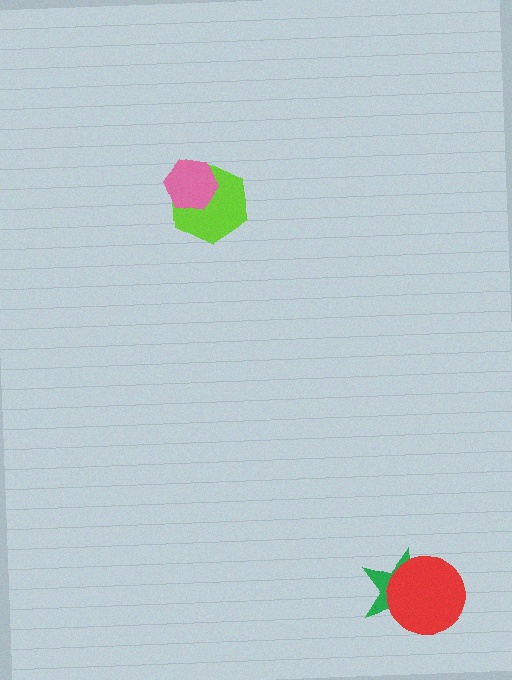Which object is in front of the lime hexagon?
The pink hexagon is in front of the lime hexagon.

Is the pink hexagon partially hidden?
No, no other shape covers it.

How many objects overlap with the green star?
1 object overlaps with the green star.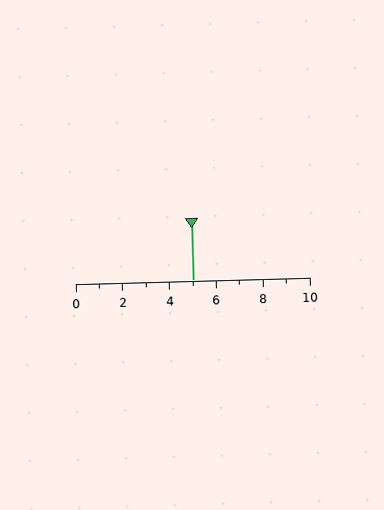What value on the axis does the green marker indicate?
The marker indicates approximately 5.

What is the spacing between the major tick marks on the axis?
The major ticks are spaced 2 apart.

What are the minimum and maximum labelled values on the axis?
The axis runs from 0 to 10.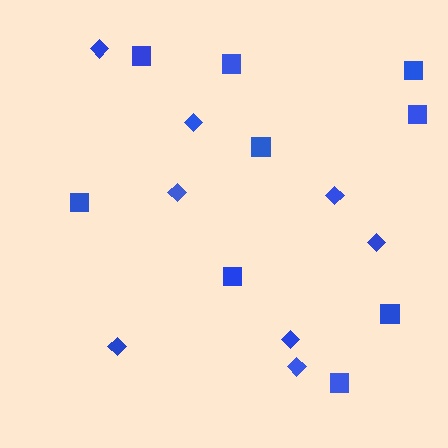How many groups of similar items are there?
There are 2 groups: one group of diamonds (8) and one group of squares (9).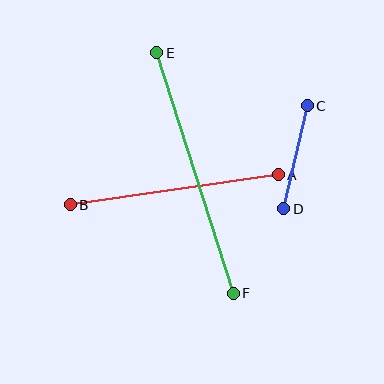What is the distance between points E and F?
The distance is approximately 252 pixels.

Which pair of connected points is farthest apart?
Points E and F are farthest apart.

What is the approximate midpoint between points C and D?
The midpoint is at approximately (296, 157) pixels.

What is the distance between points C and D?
The distance is approximately 106 pixels.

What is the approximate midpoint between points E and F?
The midpoint is at approximately (195, 173) pixels.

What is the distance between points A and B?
The distance is approximately 210 pixels.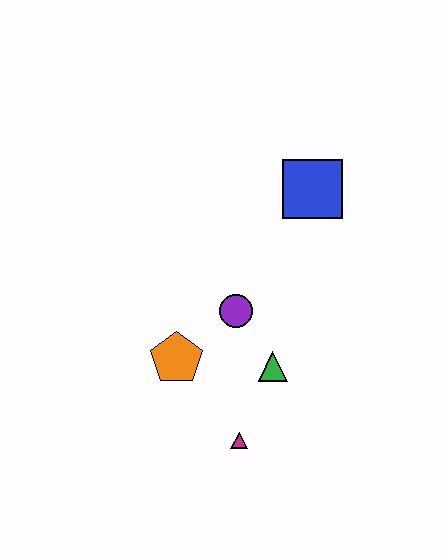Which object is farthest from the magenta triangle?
The blue square is farthest from the magenta triangle.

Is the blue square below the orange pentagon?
No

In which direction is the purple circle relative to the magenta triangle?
The purple circle is above the magenta triangle.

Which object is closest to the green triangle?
The purple circle is closest to the green triangle.